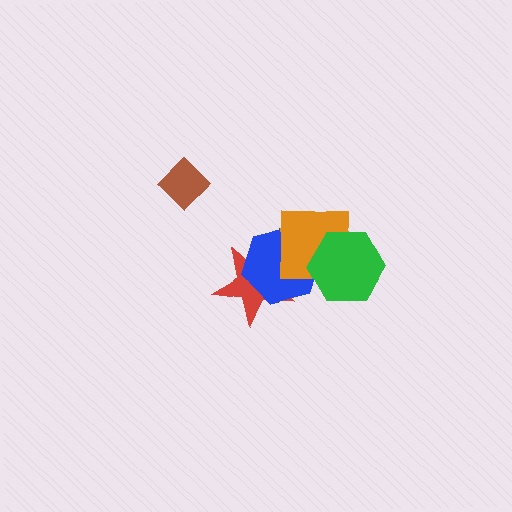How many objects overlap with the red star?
2 objects overlap with the red star.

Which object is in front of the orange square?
The green hexagon is in front of the orange square.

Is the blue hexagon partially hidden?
Yes, it is partially covered by another shape.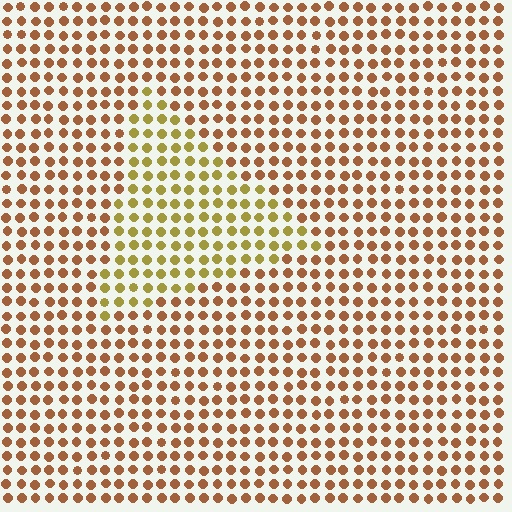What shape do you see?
I see a triangle.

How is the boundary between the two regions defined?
The boundary is defined purely by a slight shift in hue (about 34 degrees). Spacing, size, and orientation are identical on both sides.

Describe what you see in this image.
The image is filled with small brown elements in a uniform arrangement. A triangle-shaped region is visible where the elements are tinted to a slightly different hue, forming a subtle color boundary.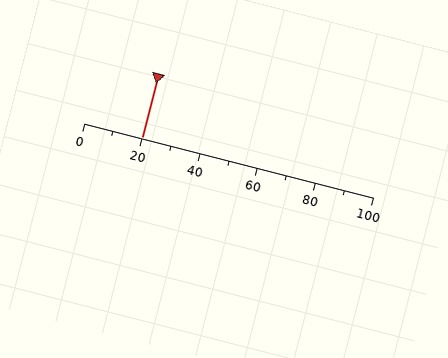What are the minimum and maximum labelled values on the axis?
The axis runs from 0 to 100.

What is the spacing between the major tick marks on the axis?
The major ticks are spaced 20 apart.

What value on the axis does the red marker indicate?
The marker indicates approximately 20.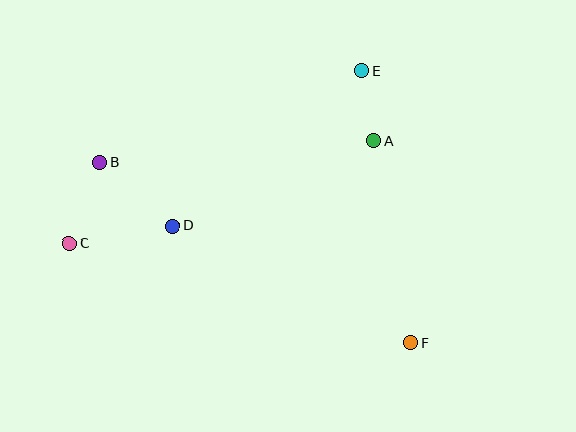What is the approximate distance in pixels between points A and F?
The distance between A and F is approximately 205 pixels.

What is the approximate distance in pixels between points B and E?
The distance between B and E is approximately 277 pixels.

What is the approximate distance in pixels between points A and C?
The distance between A and C is approximately 322 pixels.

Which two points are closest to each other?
Points A and E are closest to each other.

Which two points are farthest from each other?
Points B and F are farthest from each other.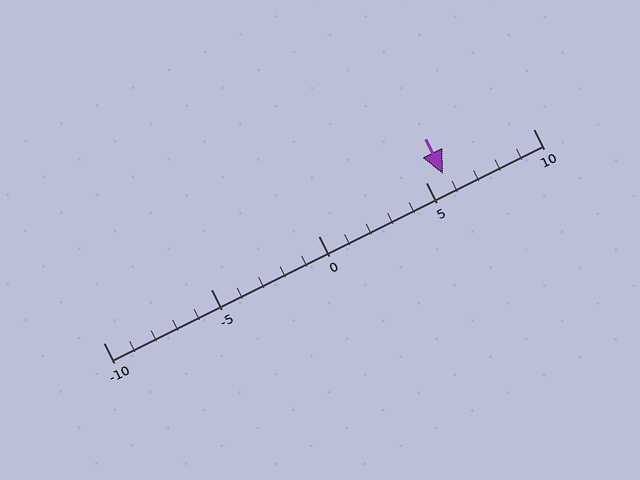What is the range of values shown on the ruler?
The ruler shows values from -10 to 10.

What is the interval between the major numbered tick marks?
The major tick marks are spaced 5 units apart.